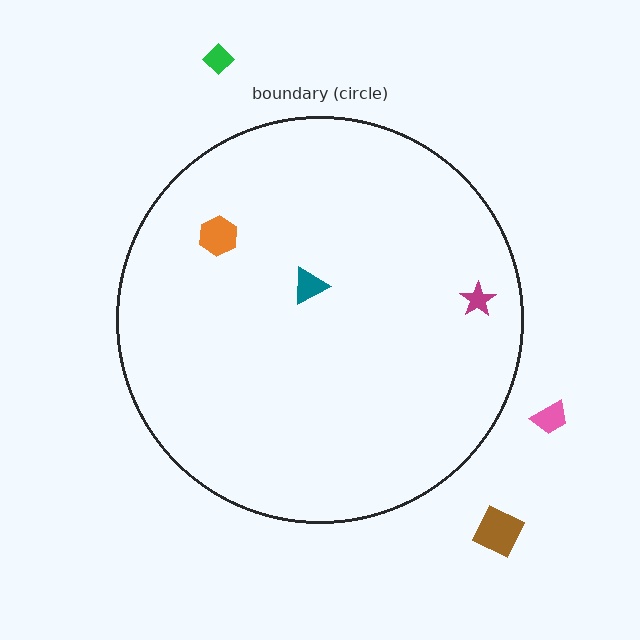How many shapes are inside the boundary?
3 inside, 3 outside.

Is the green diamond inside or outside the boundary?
Outside.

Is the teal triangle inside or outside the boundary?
Inside.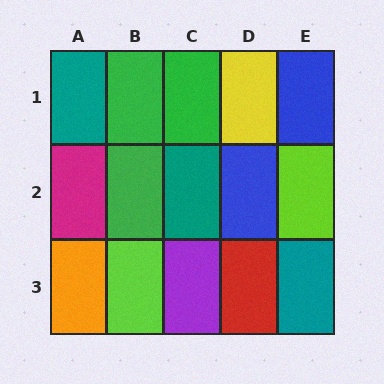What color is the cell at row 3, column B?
Lime.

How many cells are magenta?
1 cell is magenta.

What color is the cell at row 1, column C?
Green.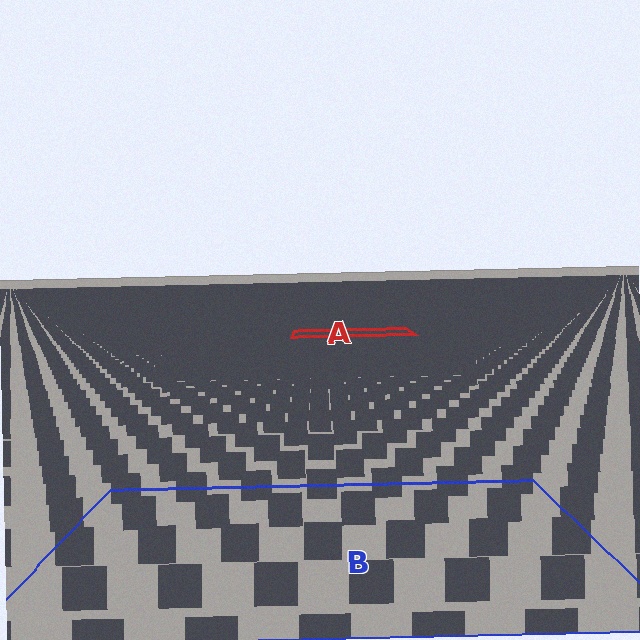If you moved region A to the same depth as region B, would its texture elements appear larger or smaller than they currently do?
They would appear larger. At a closer depth, the same texture elements are projected at a bigger on-screen size.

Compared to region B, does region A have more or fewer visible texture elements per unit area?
Region A has more texture elements per unit area — they are packed more densely because it is farther away.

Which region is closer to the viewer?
Region B is closer. The texture elements there are larger and more spread out.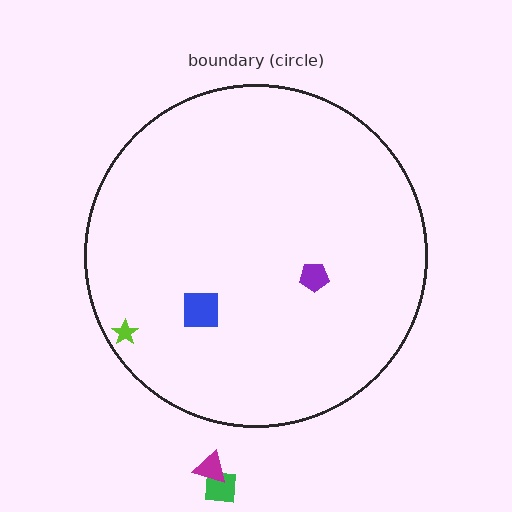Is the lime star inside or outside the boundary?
Inside.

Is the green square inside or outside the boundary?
Outside.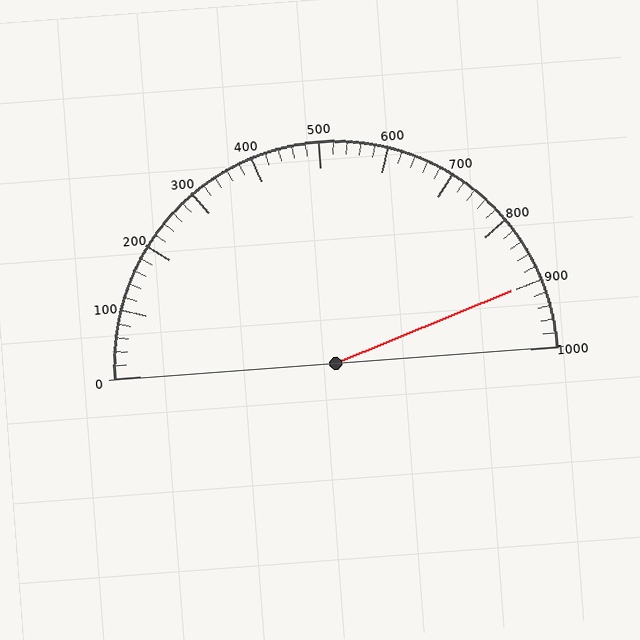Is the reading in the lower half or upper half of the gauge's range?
The reading is in the upper half of the range (0 to 1000).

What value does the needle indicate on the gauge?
The needle indicates approximately 900.